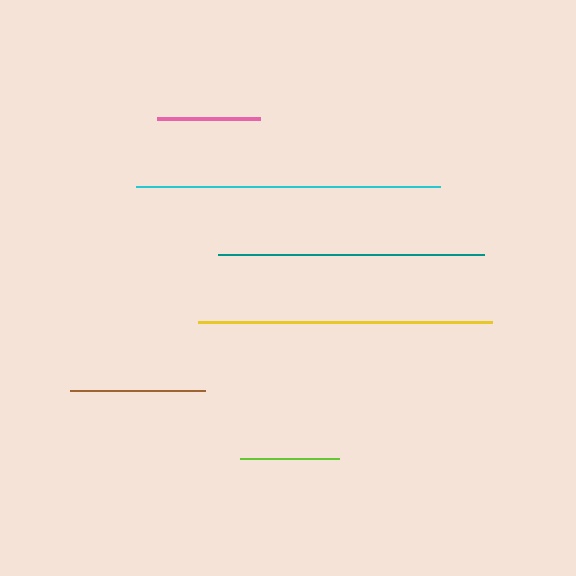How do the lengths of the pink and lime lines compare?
The pink and lime lines are approximately the same length.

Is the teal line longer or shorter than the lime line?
The teal line is longer than the lime line.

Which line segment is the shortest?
The lime line is the shortest at approximately 99 pixels.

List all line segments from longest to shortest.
From longest to shortest: cyan, yellow, teal, brown, pink, lime.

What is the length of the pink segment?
The pink segment is approximately 103 pixels long.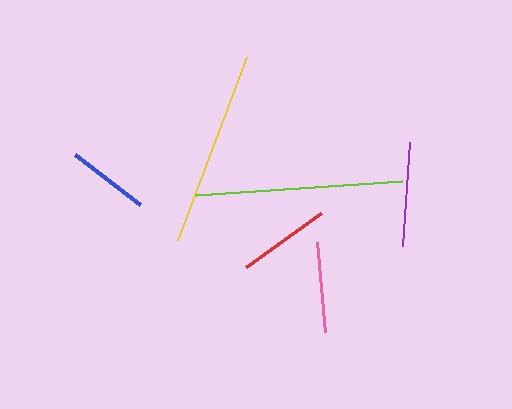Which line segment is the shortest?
The blue line is the shortest at approximately 82 pixels.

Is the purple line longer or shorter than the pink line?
The purple line is longer than the pink line.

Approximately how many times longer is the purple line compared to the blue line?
The purple line is approximately 1.3 times the length of the blue line.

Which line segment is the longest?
The lime line is the longest at approximately 206 pixels.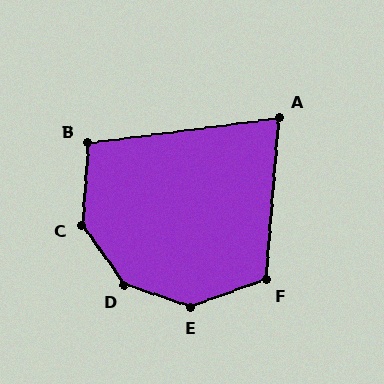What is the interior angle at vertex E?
Approximately 142 degrees (obtuse).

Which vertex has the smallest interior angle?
A, at approximately 78 degrees.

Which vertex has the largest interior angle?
D, at approximately 144 degrees.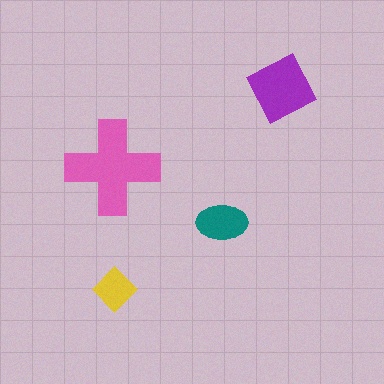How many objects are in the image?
There are 4 objects in the image.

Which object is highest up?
The purple square is topmost.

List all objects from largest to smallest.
The pink cross, the purple square, the teal ellipse, the yellow diamond.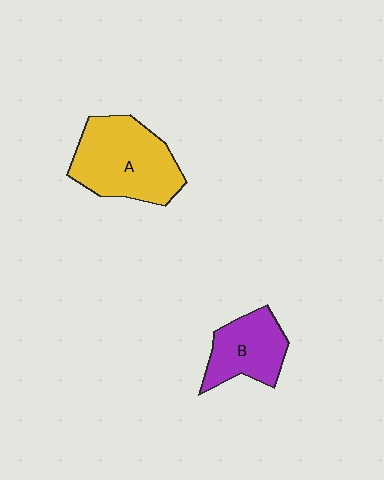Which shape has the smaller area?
Shape B (purple).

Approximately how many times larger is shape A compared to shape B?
Approximately 1.6 times.